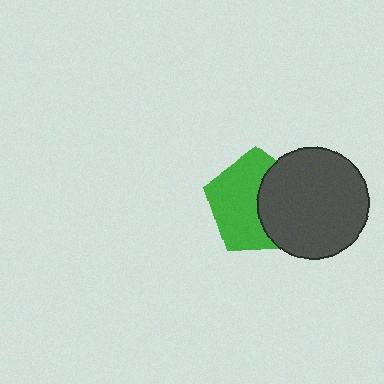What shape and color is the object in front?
The object in front is a dark gray circle.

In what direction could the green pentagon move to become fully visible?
The green pentagon could move left. That would shift it out from behind the dark gray circle entirely.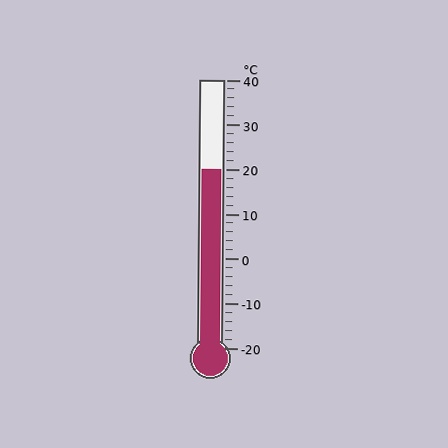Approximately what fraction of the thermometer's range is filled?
The thermometer is filled to approximately 65% of its range.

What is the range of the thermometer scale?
The thermometer scale ranges from -20°C to 40°C.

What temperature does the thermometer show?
The thermometer shows approximately 20°C.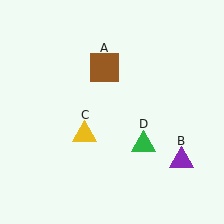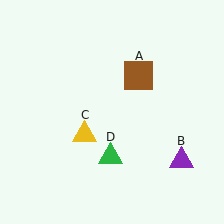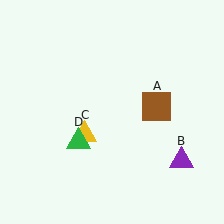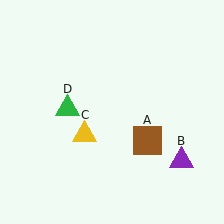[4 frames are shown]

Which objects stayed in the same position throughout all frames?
Purple triangle (object B) and yellow triangle (object C) remained stationary.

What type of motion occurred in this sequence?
The brown square (object A), green triangle (object D) rotated clockwise around the center of the scene.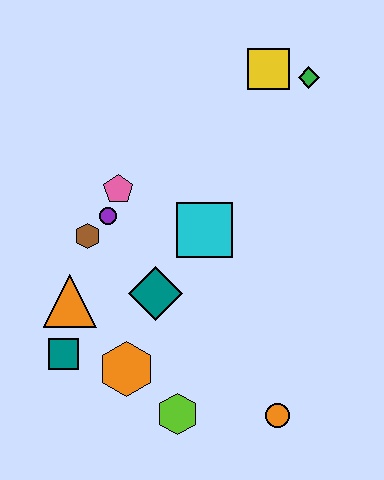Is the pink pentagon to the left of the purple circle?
No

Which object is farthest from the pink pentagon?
The orange circle is farthest from the pink pentagon.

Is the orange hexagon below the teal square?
Yes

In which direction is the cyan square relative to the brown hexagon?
The cyan square is to the right of the brown hexagon.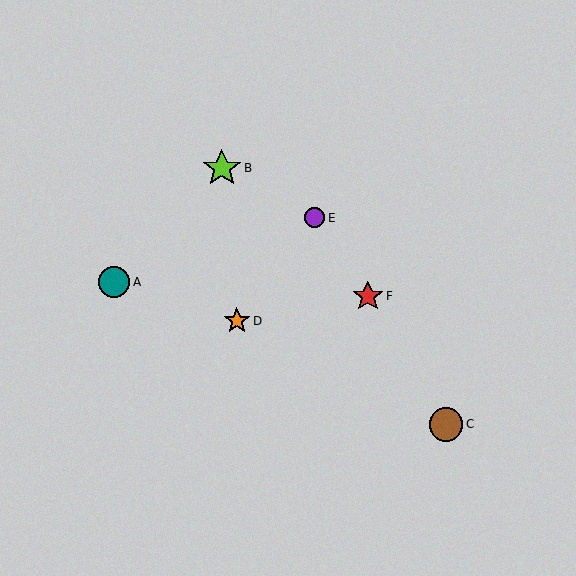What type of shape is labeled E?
Shape E is a purple circle.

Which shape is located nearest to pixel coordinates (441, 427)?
The brown circle (labeled C) at (446, 424) is nearest to that location.